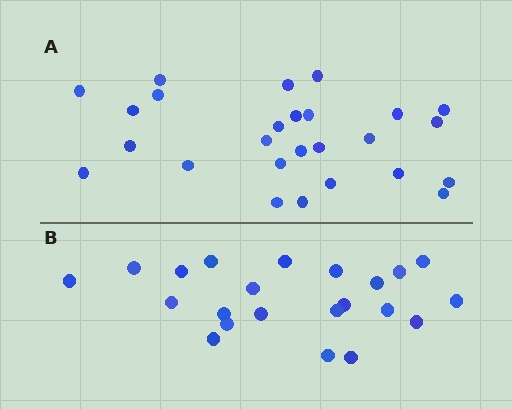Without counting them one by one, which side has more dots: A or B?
Region A (the top region) has more dots.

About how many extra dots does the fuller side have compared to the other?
Region A has about 4 more dots than region B.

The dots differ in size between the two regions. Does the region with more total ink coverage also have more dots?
No. Region B has more total ink coverage because its dots are larger, but region A actually contains more individual dots. Total area can be misleading — the number of items is what matters here.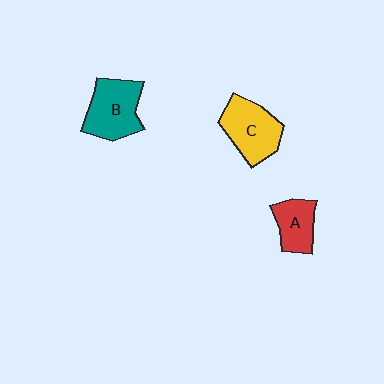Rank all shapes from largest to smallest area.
From largest to smallest: B (teal), C (yellow), A (red).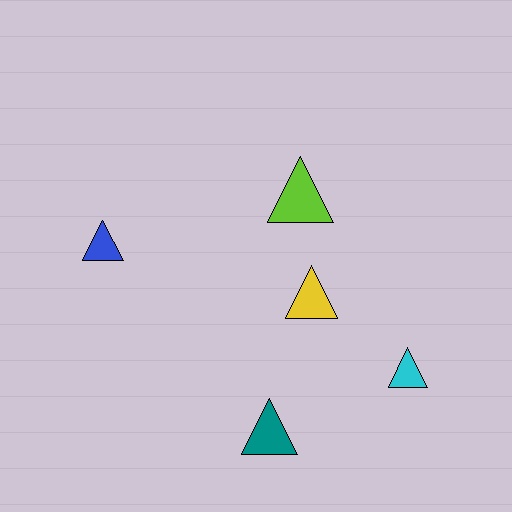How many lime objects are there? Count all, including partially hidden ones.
There is 1 lime object.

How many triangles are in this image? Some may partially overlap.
There are 5 triangles.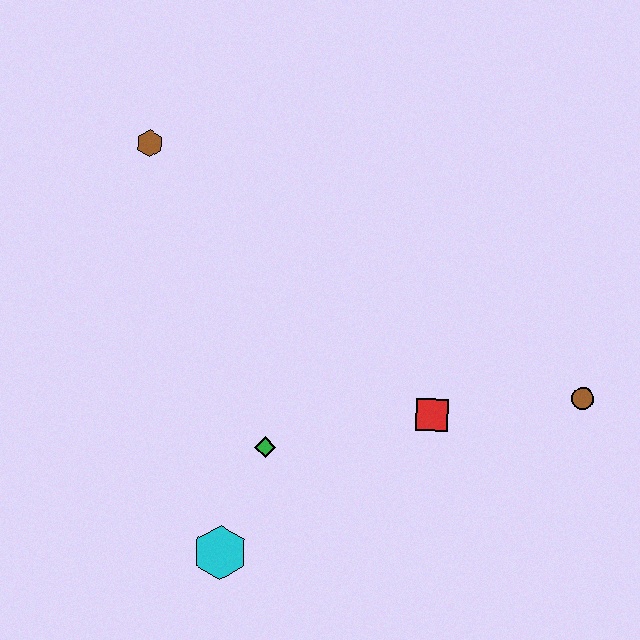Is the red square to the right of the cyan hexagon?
Yes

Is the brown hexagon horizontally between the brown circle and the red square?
No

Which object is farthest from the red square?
The brown hexagon is farthest from the red square.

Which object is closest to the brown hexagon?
The green diamond is closest to the brown hexagon.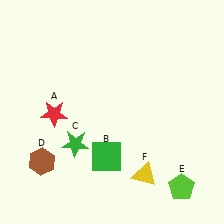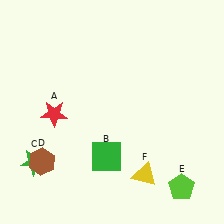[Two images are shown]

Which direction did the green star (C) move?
The green star (C) moved left.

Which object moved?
The green star (C) moved left.